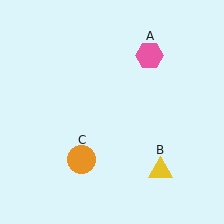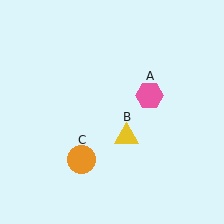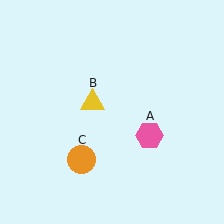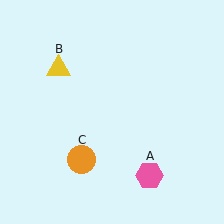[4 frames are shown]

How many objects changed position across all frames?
2 objects changed position: pink hexagon (object A), yellow triangle (object B).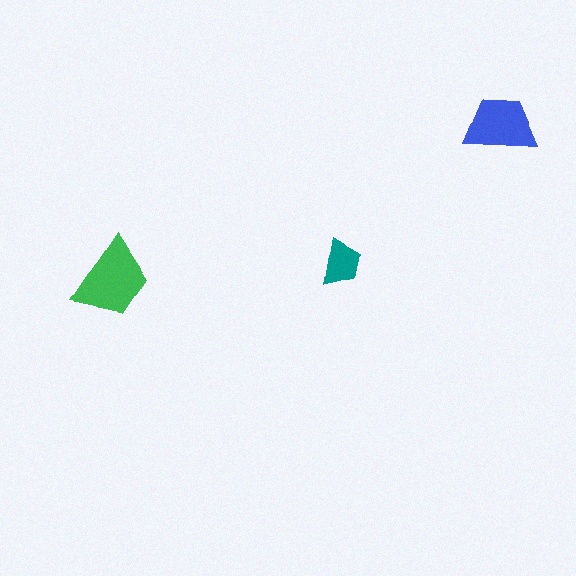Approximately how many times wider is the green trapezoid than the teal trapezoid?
About 2 times wider.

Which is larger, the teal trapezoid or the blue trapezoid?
The blue one.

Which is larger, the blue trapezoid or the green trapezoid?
The green one.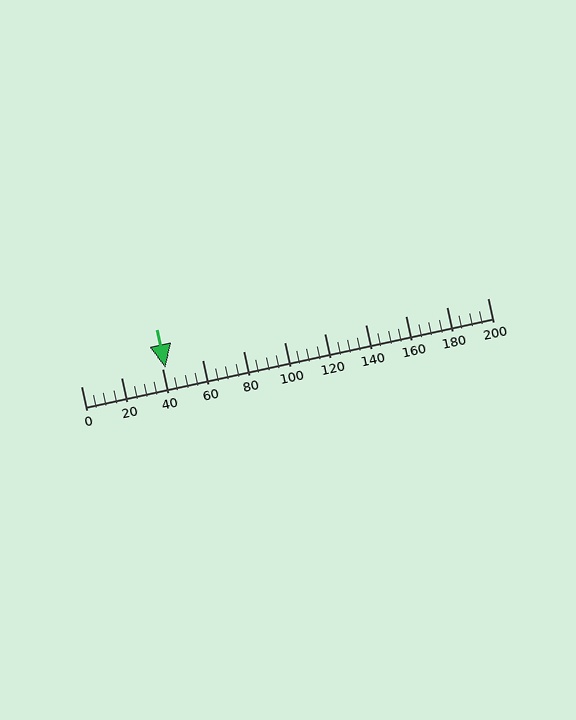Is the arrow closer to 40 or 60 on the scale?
The arrow is closer to 40.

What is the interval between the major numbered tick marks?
The major tick marks are spaced 20 units apart.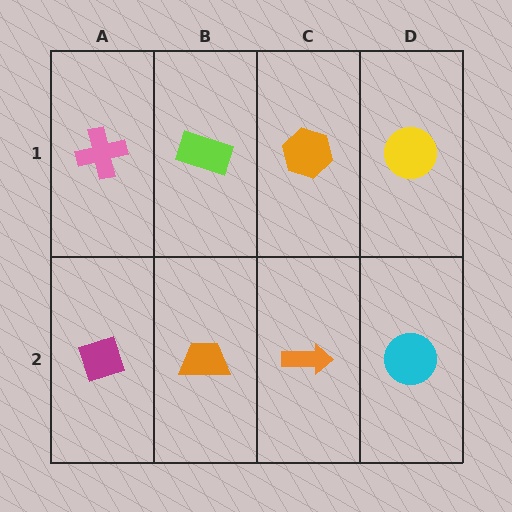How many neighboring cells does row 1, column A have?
2.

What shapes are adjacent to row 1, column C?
An orange arrow (row 2, column C), a lime rectangle (row 1, column B), a yellow circle (row 1, column D).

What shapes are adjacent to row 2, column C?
An orange hexagon (row 1, column C), an orange trapezoid (row 2, column B), a cyan circle (row 2, column D).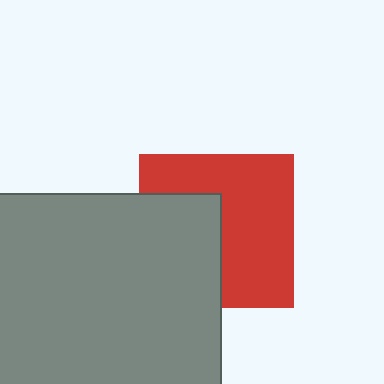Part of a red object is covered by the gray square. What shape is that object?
It is a square.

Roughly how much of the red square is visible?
About half of it is visible (roughly 61%).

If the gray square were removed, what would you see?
You would see the complete red square.